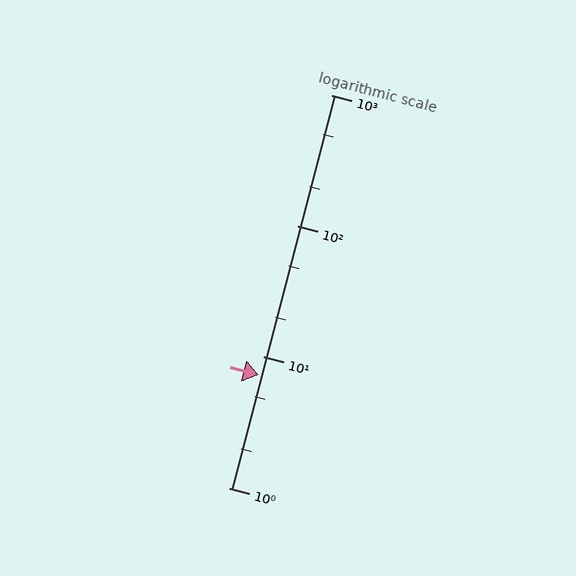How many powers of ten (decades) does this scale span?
The scale spans 3 decades, from 1 to 1000.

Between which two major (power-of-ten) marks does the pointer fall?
The pointer is between 1 and 10.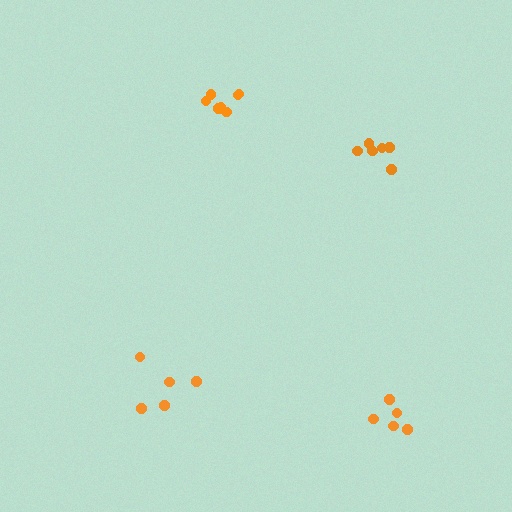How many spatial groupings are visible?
There are 4 spatial groupings.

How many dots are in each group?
Group 1: 5 dots, Group 2: 6 dots, Group 3: 5 dots, Group 4: 7 dots (23 total).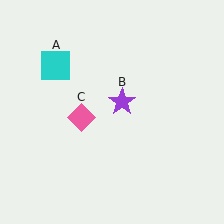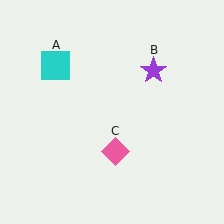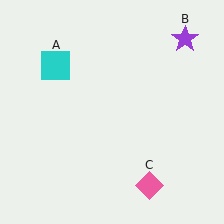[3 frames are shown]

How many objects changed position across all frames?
2 objects changed position: purple star (object B), pink diamond (object C).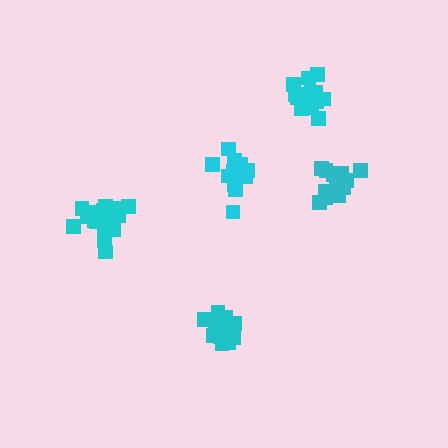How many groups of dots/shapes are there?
There are 5 groups.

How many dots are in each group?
Group 1: 18 dots, Group 2: 15 dots, Group 3: 14 dots, Group 4: 12 dots, Group 5: 15 dots (74 total).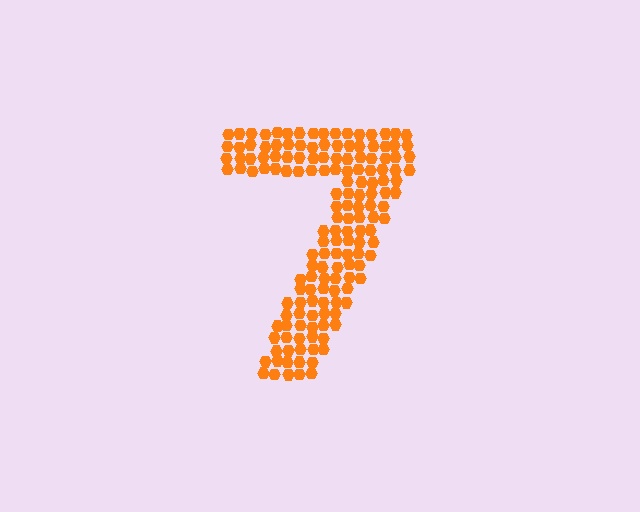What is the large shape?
The large shape is the digit 7.